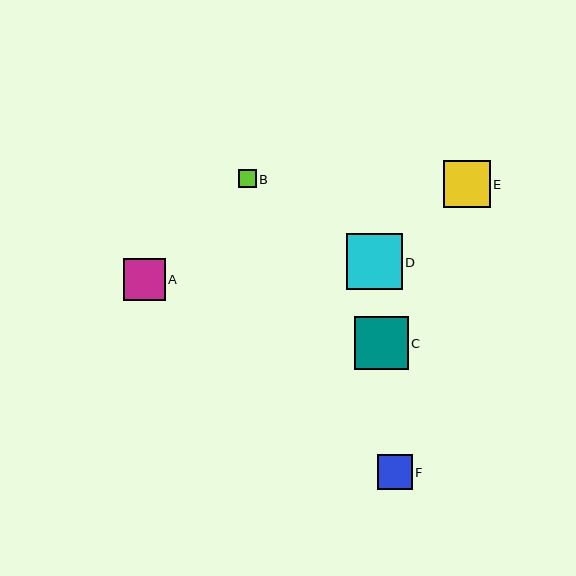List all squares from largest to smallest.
From largest to smallest: D, C, E, A, F, B.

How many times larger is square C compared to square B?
Square C is approximately 3.0 times the size of square B.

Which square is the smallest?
Square B is the smallest with a size of approximately 18 pixels.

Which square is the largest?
Square D is the largest with a size of approximately 55 pixels.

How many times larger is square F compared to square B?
Square F is approximately 2.0 times the size of square B.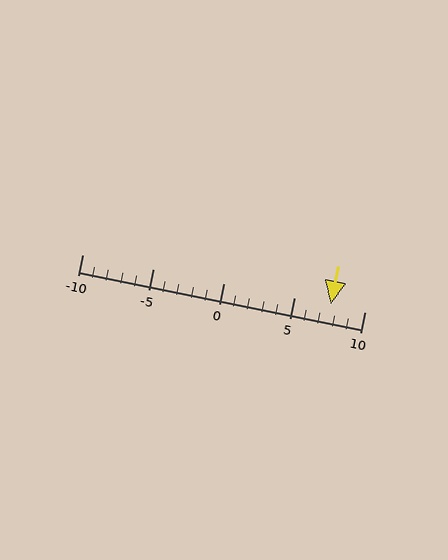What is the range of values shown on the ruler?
The ruler shows values from -10 to 10.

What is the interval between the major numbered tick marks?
The major tick marks are spaced 5 units apart.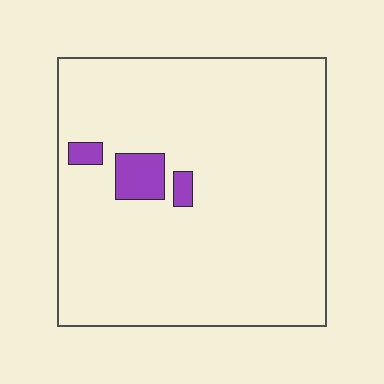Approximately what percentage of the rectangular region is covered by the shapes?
Approximately 5%.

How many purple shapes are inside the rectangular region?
3.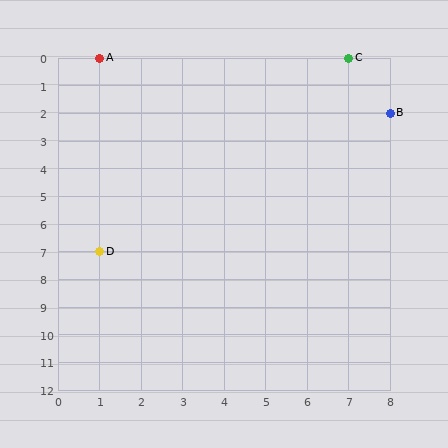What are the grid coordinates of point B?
Point B is at grid coordinates (8, 2).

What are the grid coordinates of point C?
Point C is at grid coordinates (7, 0).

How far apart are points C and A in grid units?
Points C and A are 6 columns apart.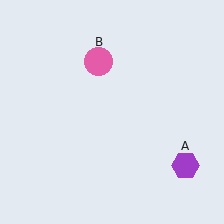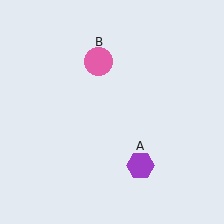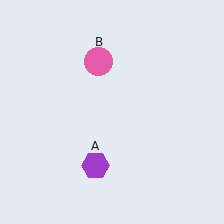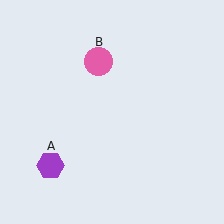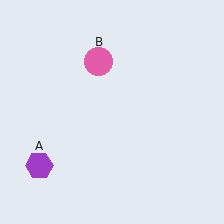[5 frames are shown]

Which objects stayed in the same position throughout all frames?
Pink circle (object B) remained stationary.